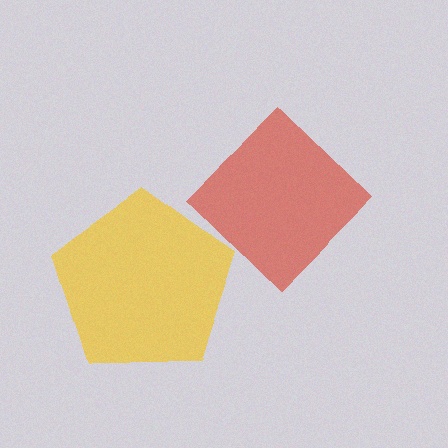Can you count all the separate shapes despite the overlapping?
Yes, there are 2 separate shapes.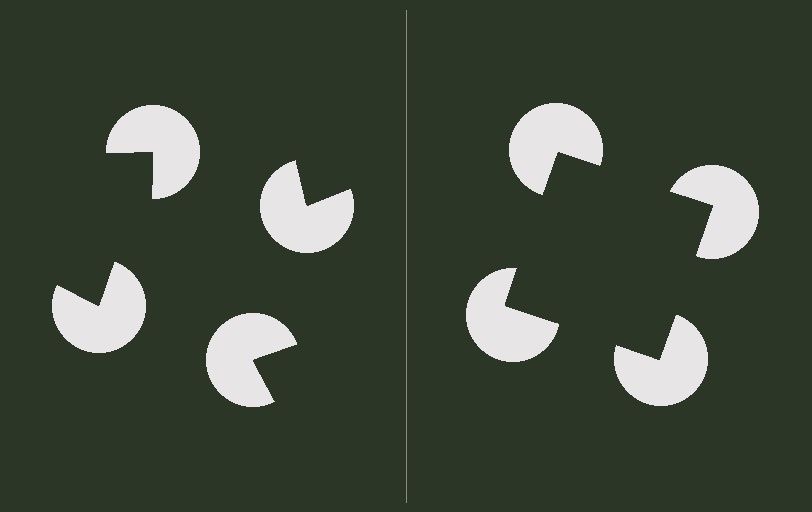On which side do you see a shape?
An illusory square appears on the right side. On the left side the wedge cuts are rotated, so no coherent shape forms.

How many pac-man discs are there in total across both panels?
8 — 4 on each side.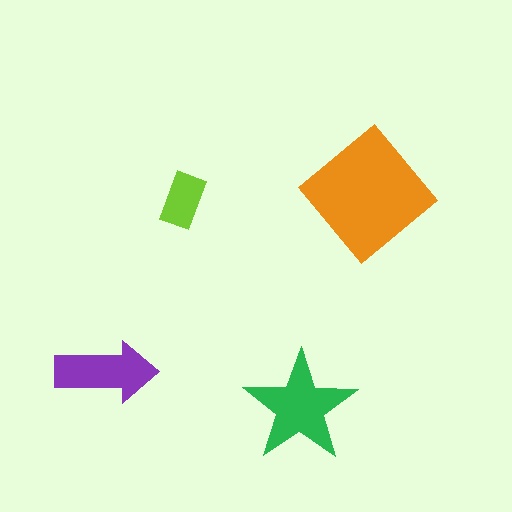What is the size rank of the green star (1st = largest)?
2nd.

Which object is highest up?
The orange diamond is topmost.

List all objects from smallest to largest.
The lime rectangle, the purple arrow, the green star, the orange diamond.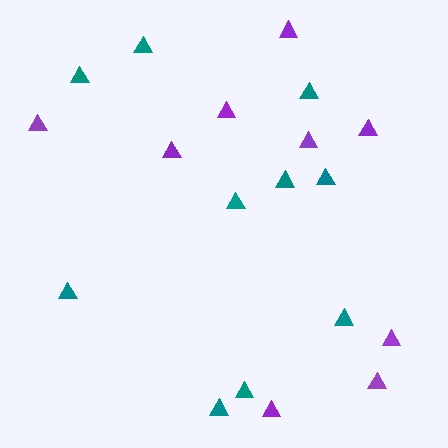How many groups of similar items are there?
There are 2 groups: one group of purple triangles (9) and one group of teal triangles (10).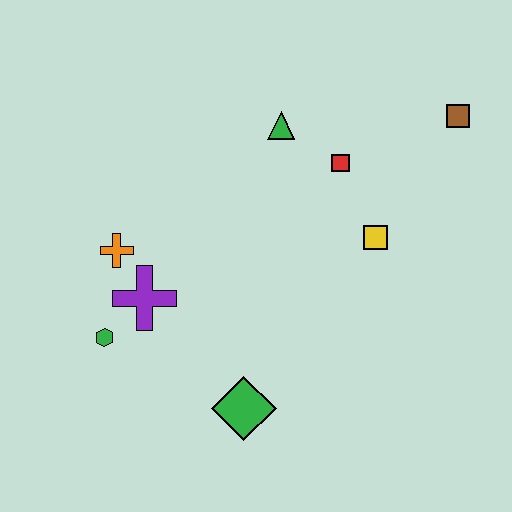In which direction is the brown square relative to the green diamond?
The brown square is above the green diamond.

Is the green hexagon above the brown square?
No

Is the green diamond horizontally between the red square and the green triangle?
No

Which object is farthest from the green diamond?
The brown square is farthest from the green diamond.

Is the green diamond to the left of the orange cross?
No